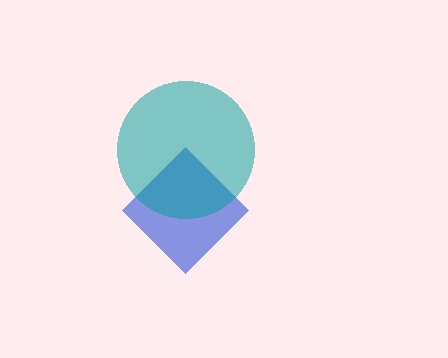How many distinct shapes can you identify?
There are 2 distinct shapes: a blue diamond, a teal circle.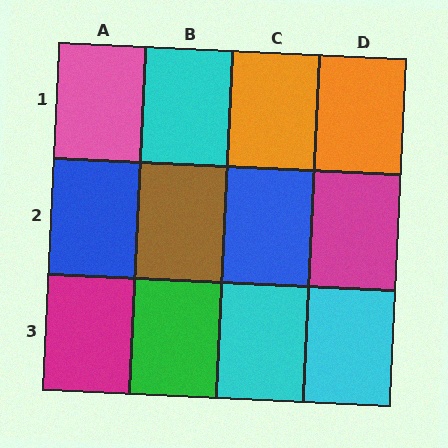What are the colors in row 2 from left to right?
Blue, brown, blue, magenta.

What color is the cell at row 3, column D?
Cyan.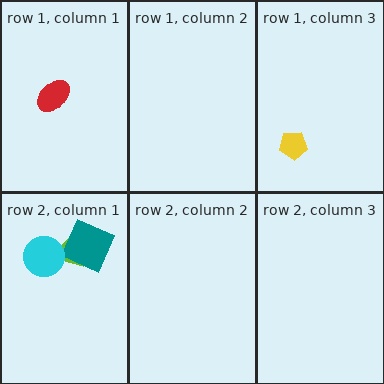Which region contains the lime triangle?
The row 2, column 1 region.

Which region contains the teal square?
The row 2, column 1 region.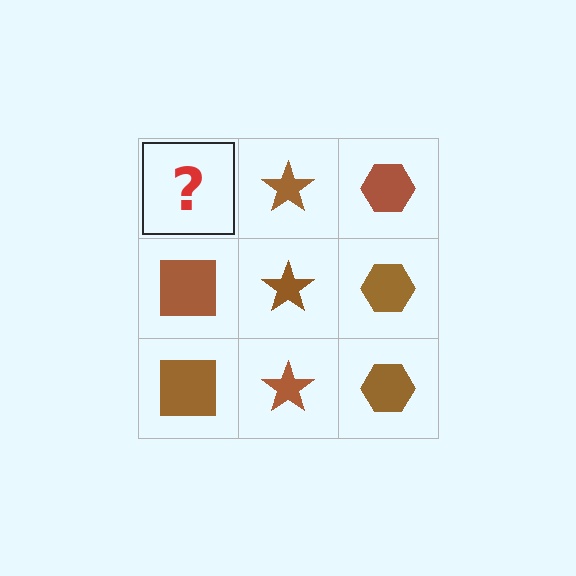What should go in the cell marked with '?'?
The missing cell should contain a brown square.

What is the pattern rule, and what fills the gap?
The rule is that each column has a consistent shape. The gap should be filled with a brown square.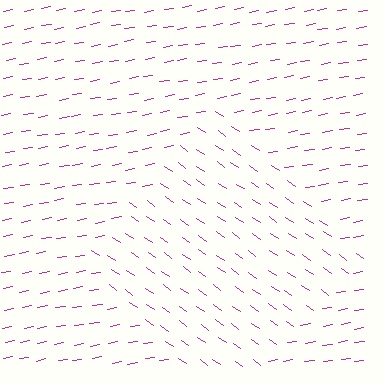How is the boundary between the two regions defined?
The boundary is defined purely by a change in line orientation (approximately 45 degrees difference). All lines are the same color and thickness.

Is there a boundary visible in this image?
Yes, there is a texture boundary formed by a change in line orientation.